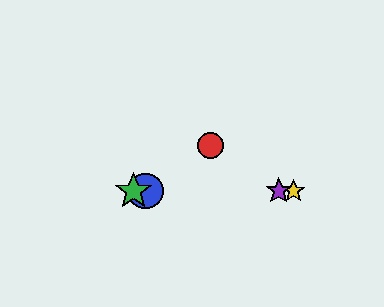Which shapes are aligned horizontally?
The blue circle, the green star, the yellow star, the purple star are aligned horizontally.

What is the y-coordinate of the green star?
The green star is at y≈191.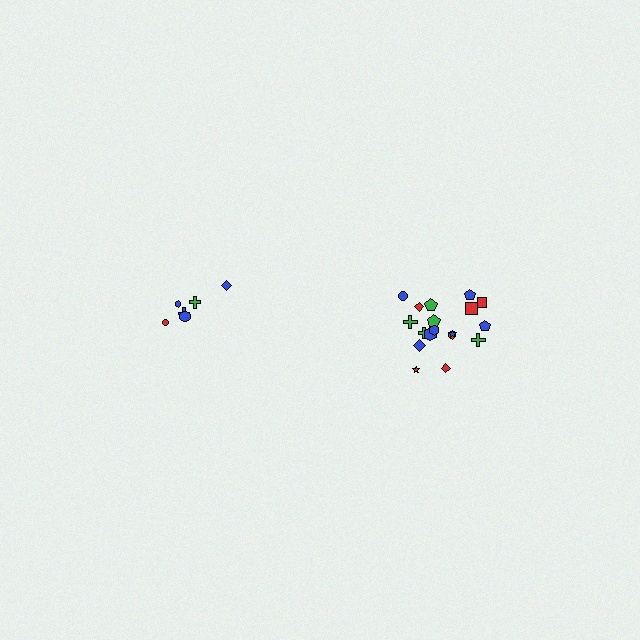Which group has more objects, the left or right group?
The right group.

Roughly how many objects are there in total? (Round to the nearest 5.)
Roughly 25 objects in total.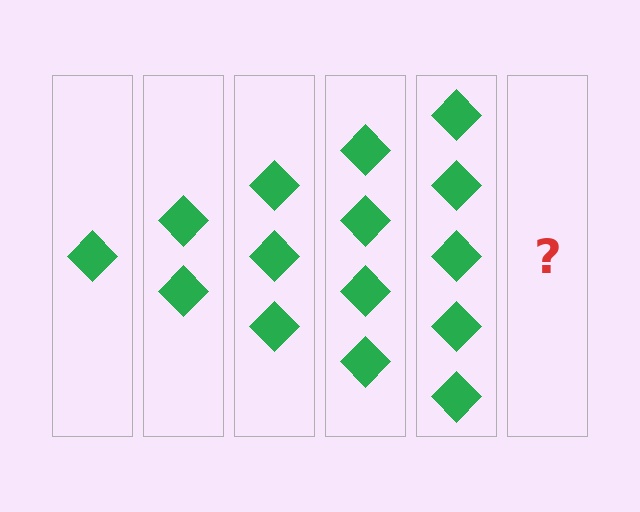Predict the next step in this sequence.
The next step is 6 diamonds.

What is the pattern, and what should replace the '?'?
The pattern is that each step adds one more diamond. The '?' should be 6 diamonds.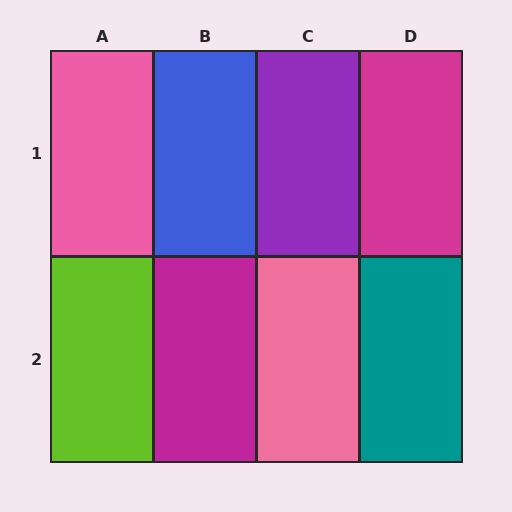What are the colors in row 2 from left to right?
Lime, magenta, pink, teal.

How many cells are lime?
1 cell is lime.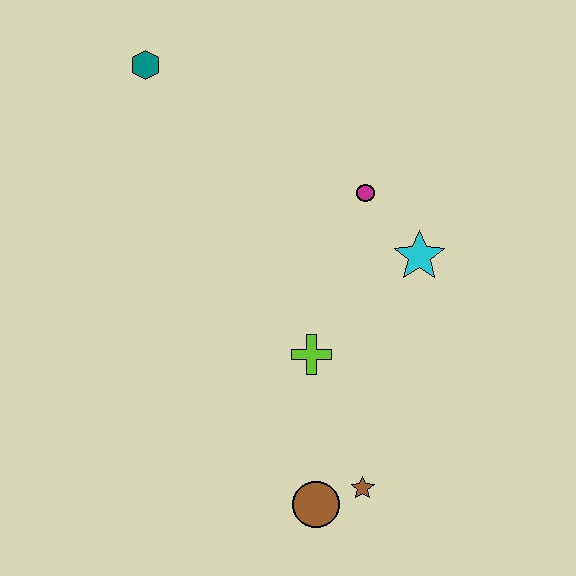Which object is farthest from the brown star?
The teal hexagon is farthest from the brown star.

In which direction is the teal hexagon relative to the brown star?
The teal hexagon is above the brown star.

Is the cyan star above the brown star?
Yes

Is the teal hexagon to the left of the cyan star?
Yes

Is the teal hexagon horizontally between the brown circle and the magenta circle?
No